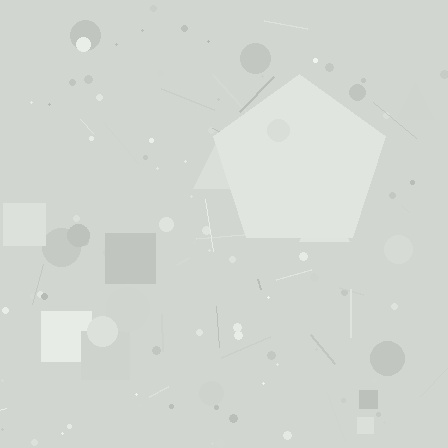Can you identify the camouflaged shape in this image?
The camouflaged shape is a pentagon.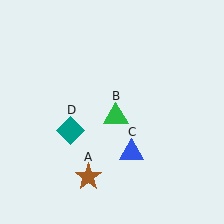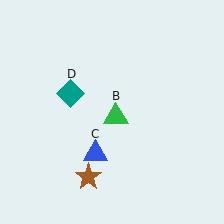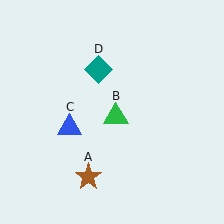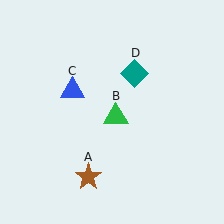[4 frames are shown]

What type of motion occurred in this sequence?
The blue triangle (object C), teal diamond (object D) rotated clockwise around the center of the scene.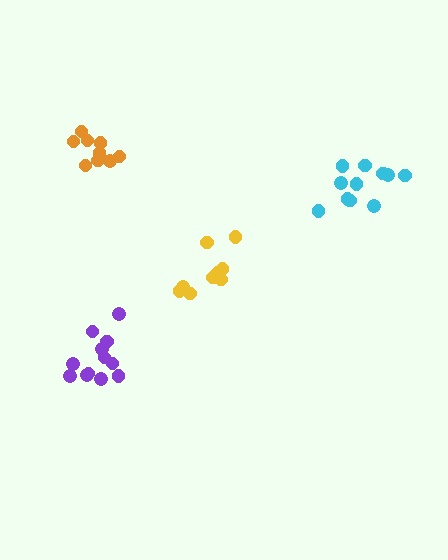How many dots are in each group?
Group 1: 12 dots, Group 2: 9 dots, Group 3: 11 dots, Group 4: 9 dots (41 total).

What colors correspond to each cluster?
The clusters are colored: purple, yellow, cyan, orange.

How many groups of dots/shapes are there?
There are 4 groups.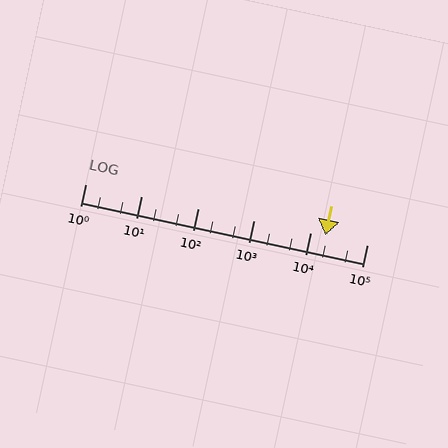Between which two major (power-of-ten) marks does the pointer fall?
The pointer is between 10000 and 100000.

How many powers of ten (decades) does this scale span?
The scale spans 5 decades, from 1 to 100000.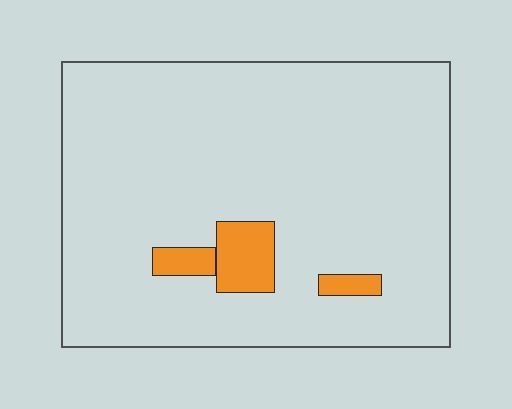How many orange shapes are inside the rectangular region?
3.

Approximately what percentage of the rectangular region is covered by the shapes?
Approximately 5%.